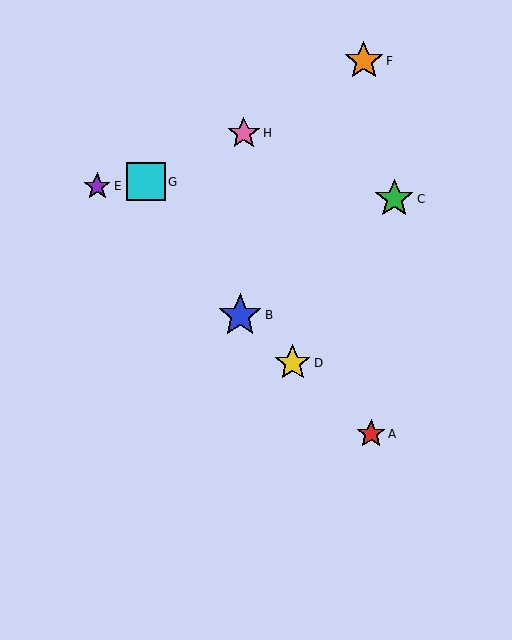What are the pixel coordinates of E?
Object E is at (97, 186).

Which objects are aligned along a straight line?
Objects A, B, D, E are aligned along a straight line.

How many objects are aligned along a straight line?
4 objects (A, B, D, E) are aligned along a straight line.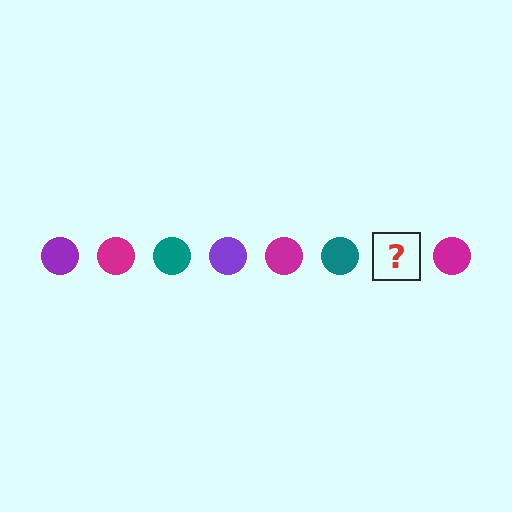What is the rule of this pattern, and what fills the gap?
The rule is that the pattern cycles through purple, magenta, teal circles. The gap should be filled with a purple circle.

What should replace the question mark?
The question mark should be replaced with a purple circle.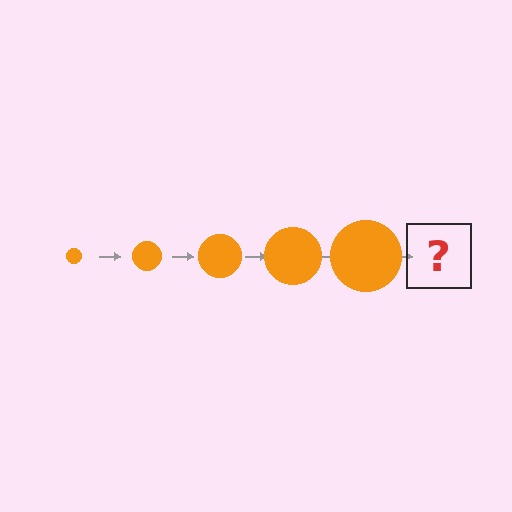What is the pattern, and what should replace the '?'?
The pattern is that the circle gets progressively larger each step. The '?' should be an orange circle, larger than the previous one.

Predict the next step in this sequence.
The next step is an orange circle, larger than the previous one.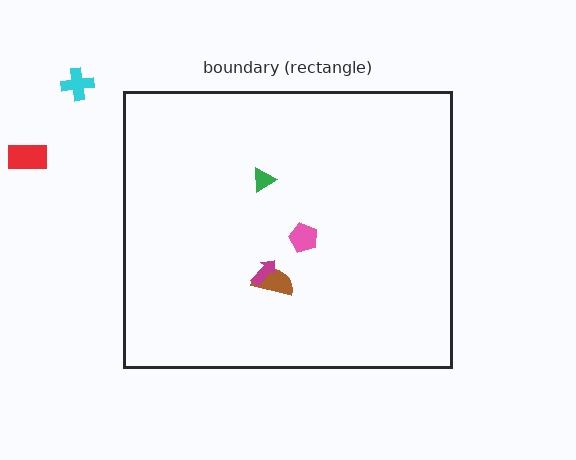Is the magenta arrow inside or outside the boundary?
Inside.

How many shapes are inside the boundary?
4 inside, 2 outside.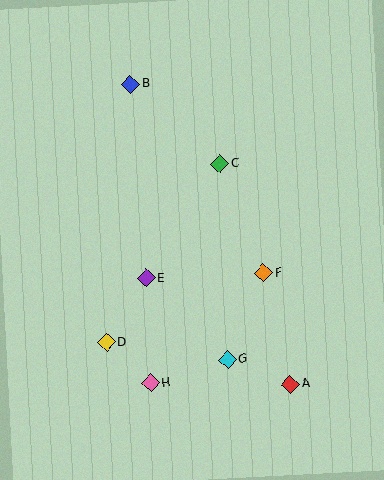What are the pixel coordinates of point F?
Point F is at (263, 273).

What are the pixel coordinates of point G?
Point G is at (227, 360).